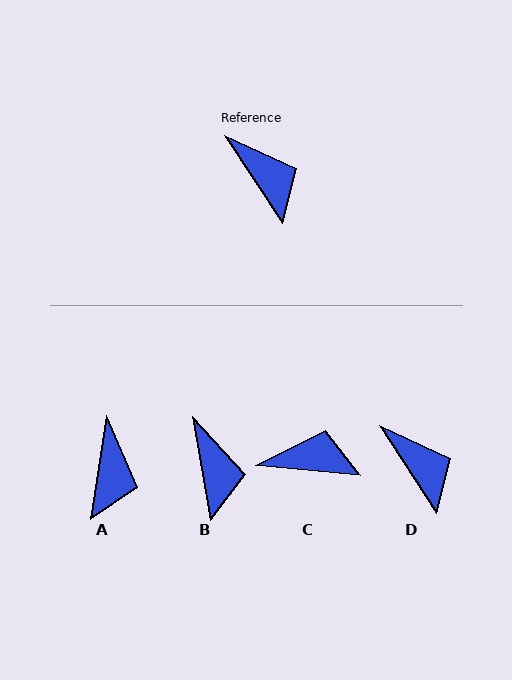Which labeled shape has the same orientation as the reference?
D.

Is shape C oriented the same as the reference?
No, it is off by about 52 degrees.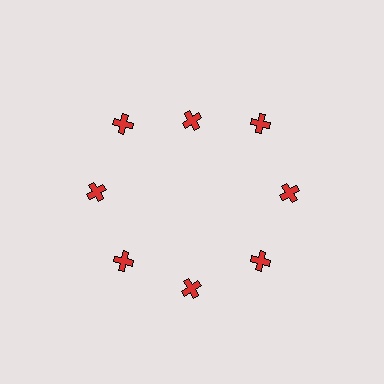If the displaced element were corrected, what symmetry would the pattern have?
It would have 8-fold rotational symmetry — the pattern would map onto itself every 45 degrees.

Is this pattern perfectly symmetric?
No. The 8 red crosses are arranged in a ring, but one element near the 12 o'clock position is pulled inward toward the center, breaking the 8-fold rotational symmetry.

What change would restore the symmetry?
The symmetry would be restored by moving it outward, back onto the ring so that all 8 crosses sit at equal angles and equal distance from the center.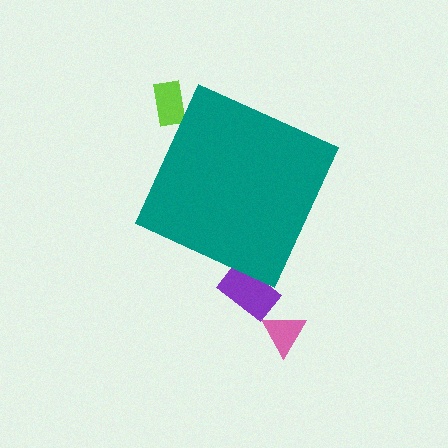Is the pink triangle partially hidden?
No, the pink triangle is fully visible.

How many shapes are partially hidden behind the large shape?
2 shapes are partially hidden.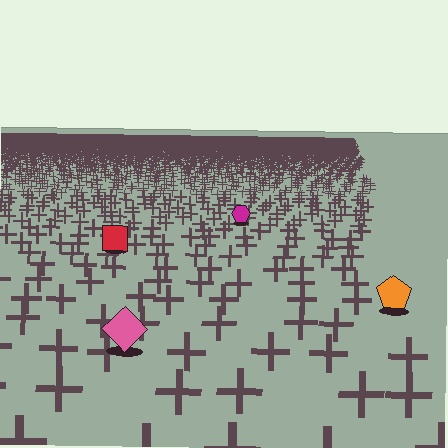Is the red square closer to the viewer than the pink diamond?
No. The pink diamond is closer — you can tell from the texture gradient: the ground texture is coarser near it.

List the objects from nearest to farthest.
From nearest to farthest: the pink diamond, the orange pentagon, the red square, the magenta hexagon.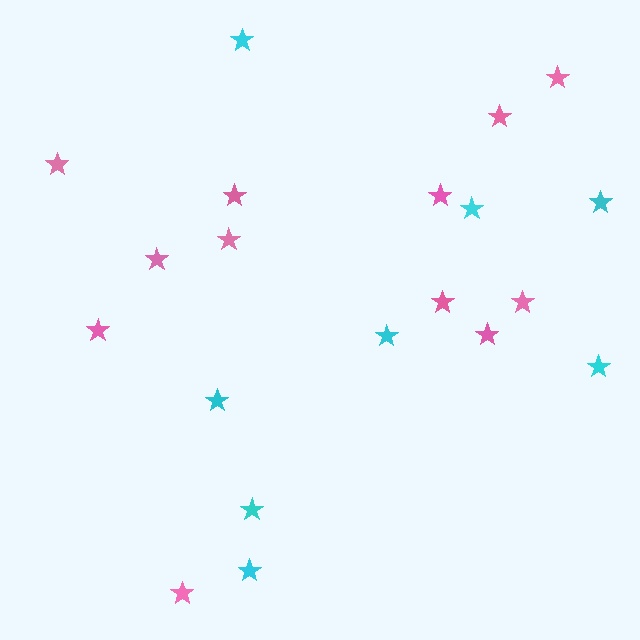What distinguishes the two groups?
There are 2 groups: one group of pink stars (12) and one group of cyan stars (8).